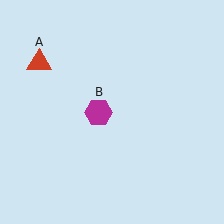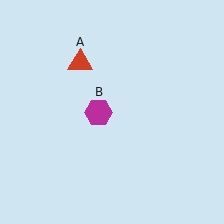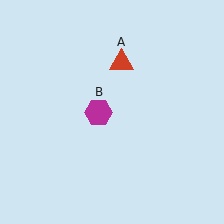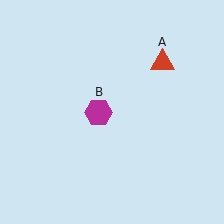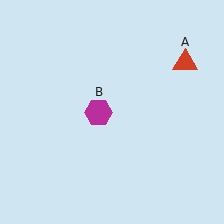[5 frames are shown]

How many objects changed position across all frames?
1 object changed position: red triangle (object A).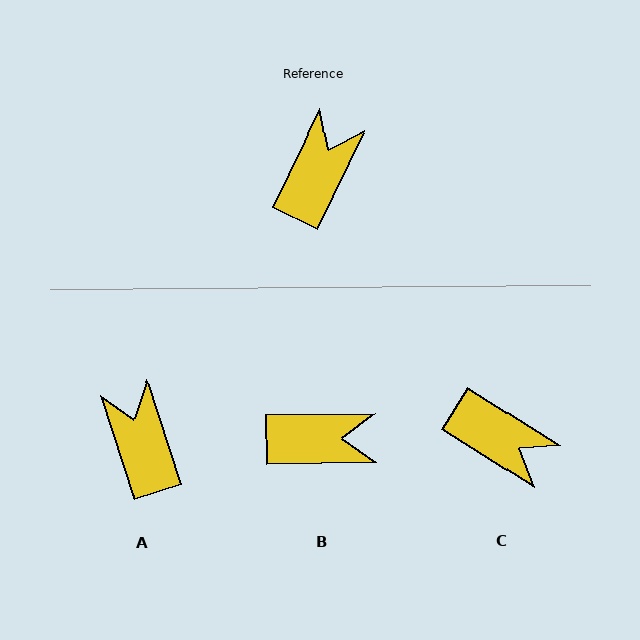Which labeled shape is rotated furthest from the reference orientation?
C, about 97 degrees away.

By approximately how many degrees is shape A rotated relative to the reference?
Approximately 43 degrees counter-clockwise.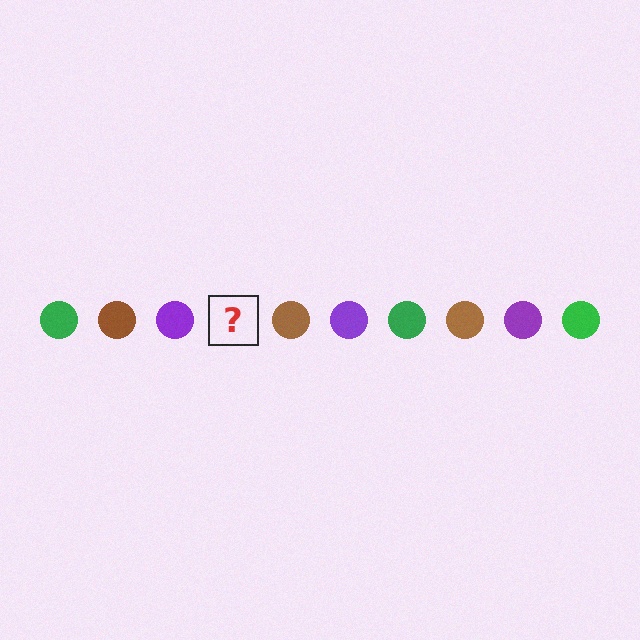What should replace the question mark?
The question mark should be replaced with a green circle.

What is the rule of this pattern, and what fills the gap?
The rule is that the pattern cycles through green, brown, purple circles. The gap should be filled with a green circle.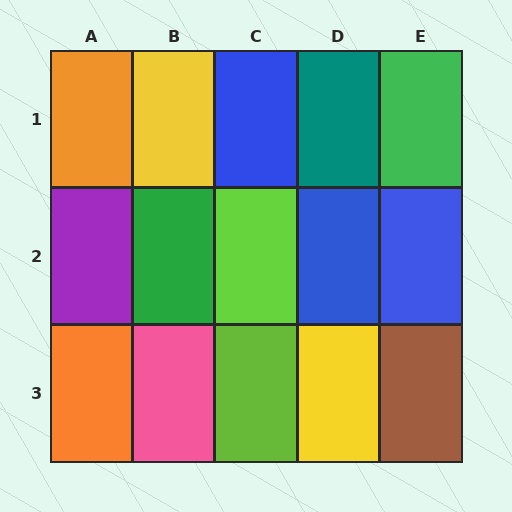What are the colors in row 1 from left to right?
Orange, yellow, blue, teal, green.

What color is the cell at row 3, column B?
Pink.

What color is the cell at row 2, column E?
Blue.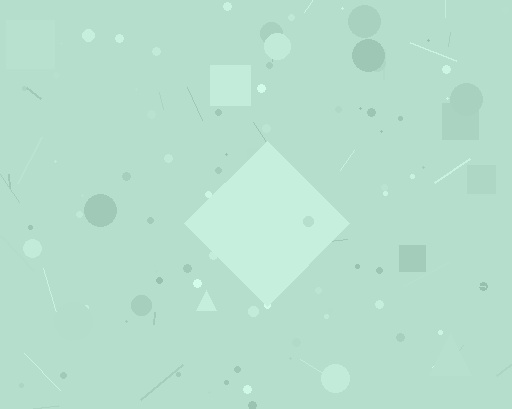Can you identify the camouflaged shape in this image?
The camouflaged shape is a diamond.